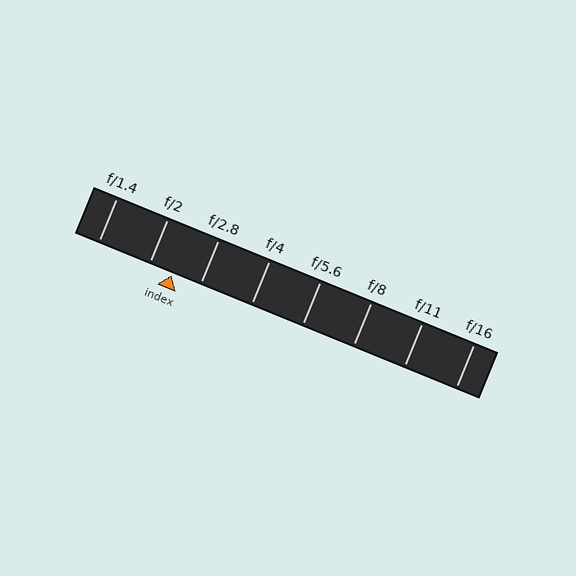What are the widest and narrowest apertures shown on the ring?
The widest aperture shown is f/1.4 and the narrowest is f/16.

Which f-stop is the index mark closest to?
The index mark is closest to f/2.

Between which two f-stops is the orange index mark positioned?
The index mark is between f/2 and f/2.8.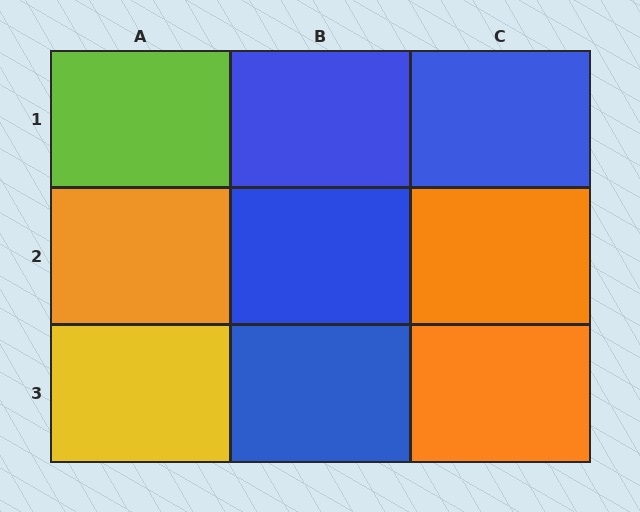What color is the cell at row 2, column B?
Blue.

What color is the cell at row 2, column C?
Orange.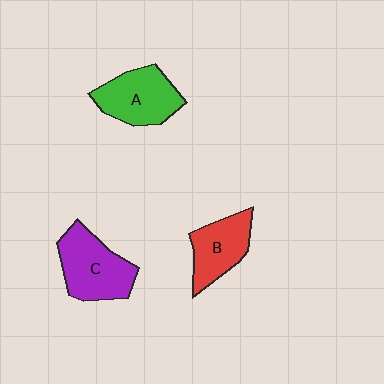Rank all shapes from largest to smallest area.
From largest to smallest: C (purple), A (green), B (red).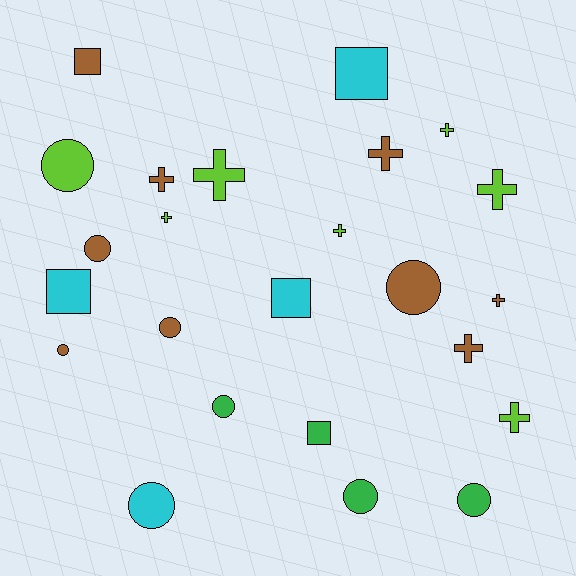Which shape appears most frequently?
Cross, with 10 objects.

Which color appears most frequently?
Brown, with 9 objects.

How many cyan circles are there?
There is 1 cyan circle.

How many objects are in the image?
There are 24 objects.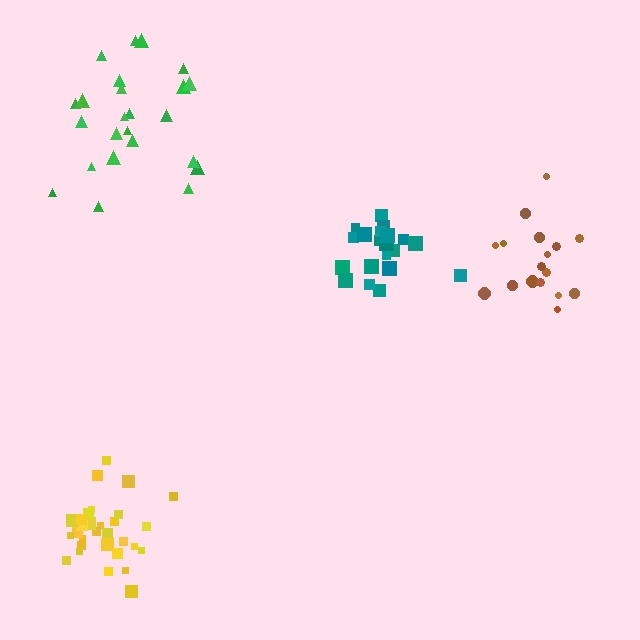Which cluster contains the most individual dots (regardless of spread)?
Yellow (30).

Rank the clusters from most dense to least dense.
yellow, teal, brown, green.